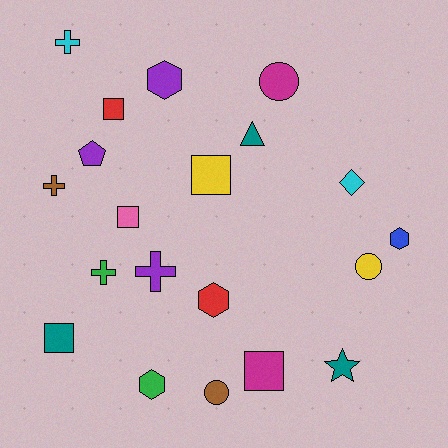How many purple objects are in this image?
There are 3 purple objects.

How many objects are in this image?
There are 20 objects.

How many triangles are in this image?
There is 1 triangle.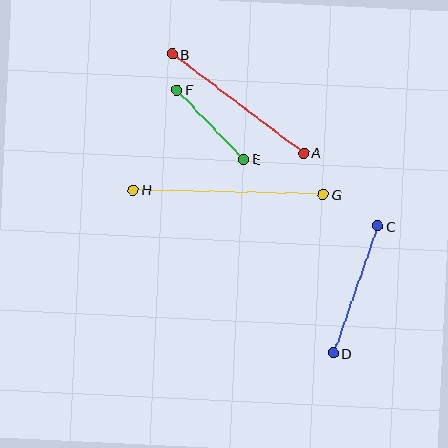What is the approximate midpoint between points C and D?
The midpoint is at approximately (356, 290) pixels.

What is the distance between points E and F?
The distance is approximately 96 pixels.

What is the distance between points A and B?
The distance is approximately 165 pixels.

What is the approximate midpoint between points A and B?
The midpoint is at approximately (238, 104) pixels.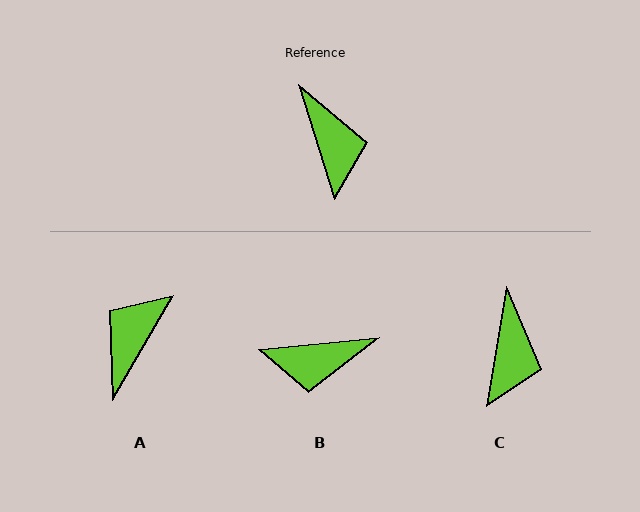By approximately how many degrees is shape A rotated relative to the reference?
Approximately 133 degrees counter-clockwise.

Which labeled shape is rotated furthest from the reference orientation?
A, about 133 degrees away.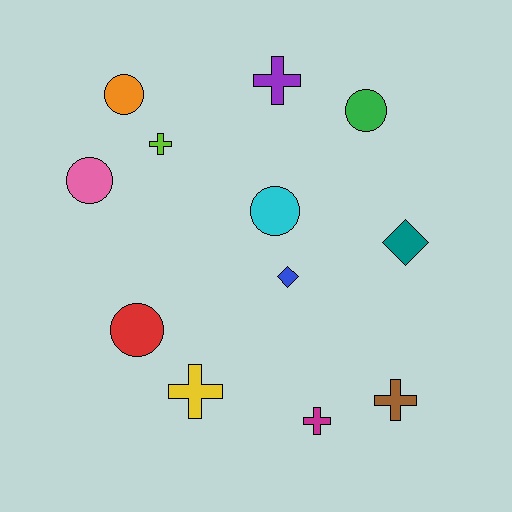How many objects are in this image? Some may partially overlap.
There are 12 objects.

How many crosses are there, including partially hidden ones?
There are 5 crosses.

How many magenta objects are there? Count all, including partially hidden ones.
There is 1 magenta object.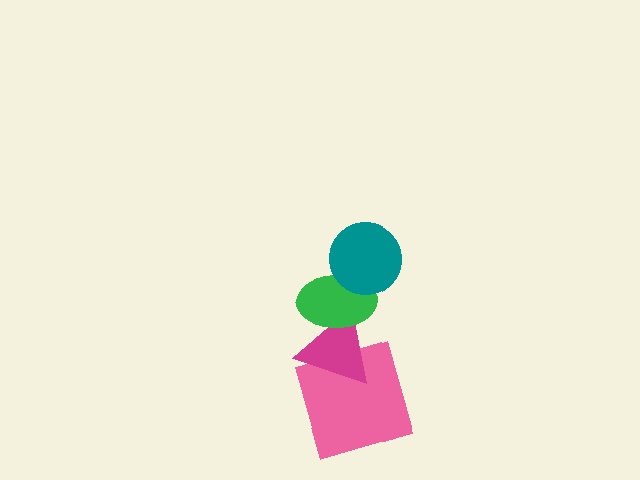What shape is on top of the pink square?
The magenta triangle is on top of the pink square.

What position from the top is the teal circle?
The teal circle is 1st from the top.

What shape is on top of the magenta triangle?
The green ellipse is on top of the magenta triangle.